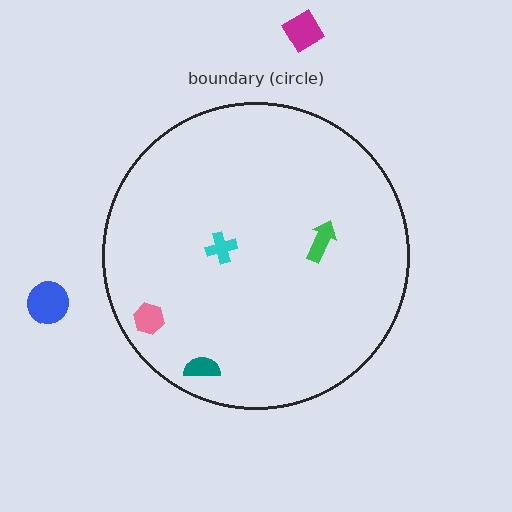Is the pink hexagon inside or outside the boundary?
Inside.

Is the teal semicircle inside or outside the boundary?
Inside.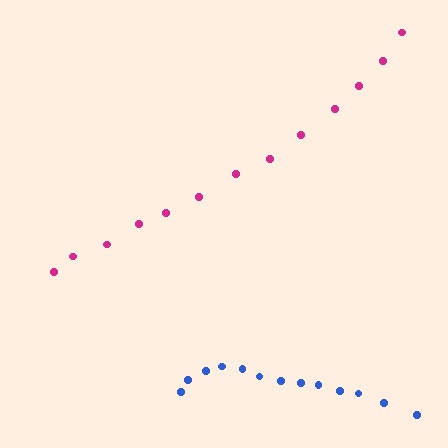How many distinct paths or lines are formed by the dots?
There are 2 distinct paths.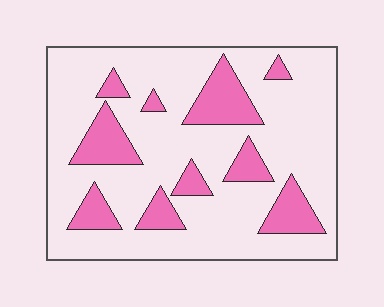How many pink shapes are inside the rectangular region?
10.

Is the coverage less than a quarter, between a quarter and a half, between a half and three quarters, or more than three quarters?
Less than a quarter.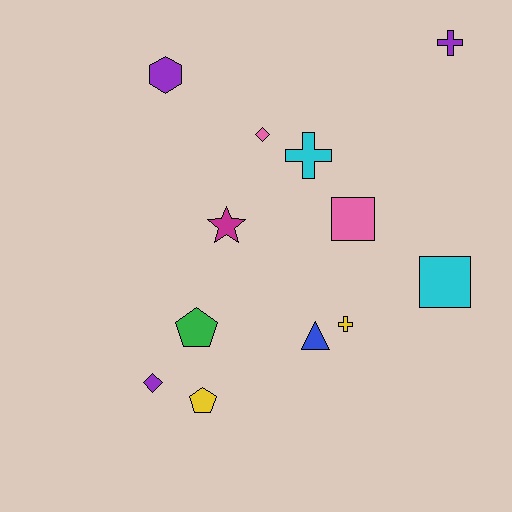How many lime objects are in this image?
There are no lime objects.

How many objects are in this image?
There are 12 objects.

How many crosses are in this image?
There are 3 crosses.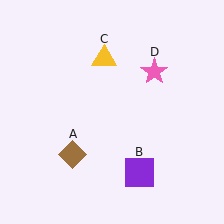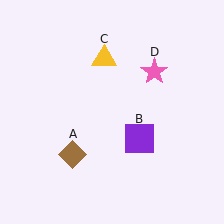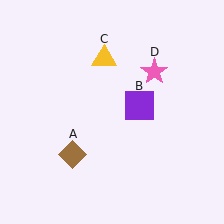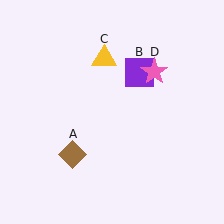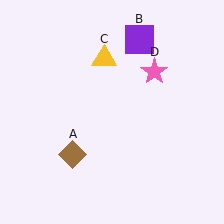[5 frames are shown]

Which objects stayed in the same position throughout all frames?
Brown diamond (object A) and yellow triangle (object C) and pink star (object D) remained stationary.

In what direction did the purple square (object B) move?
The purple square (object B) moved up.